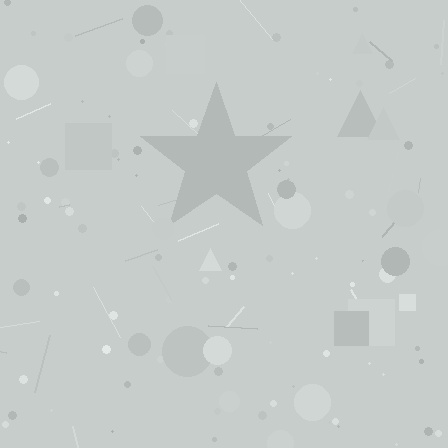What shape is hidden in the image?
A star is hidden in the image.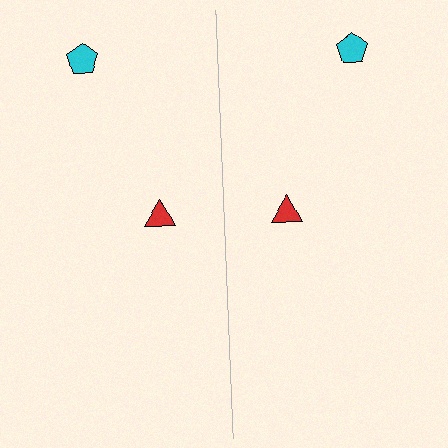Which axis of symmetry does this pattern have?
The pattern has a vertical axis of symmetry running through the center of the image.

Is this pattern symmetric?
Yes, this pattern has bilateral (reflection) symmetry.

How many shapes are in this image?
There are 4 shapes in this image.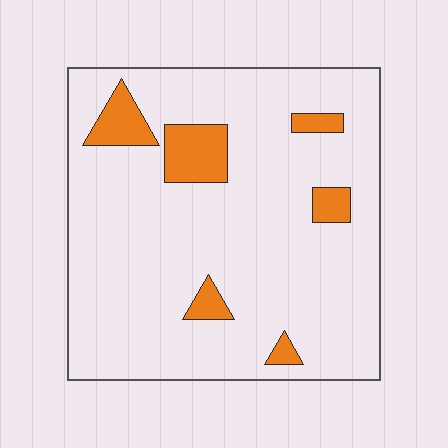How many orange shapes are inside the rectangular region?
6.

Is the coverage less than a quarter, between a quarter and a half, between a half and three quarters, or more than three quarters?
Less than a quarter.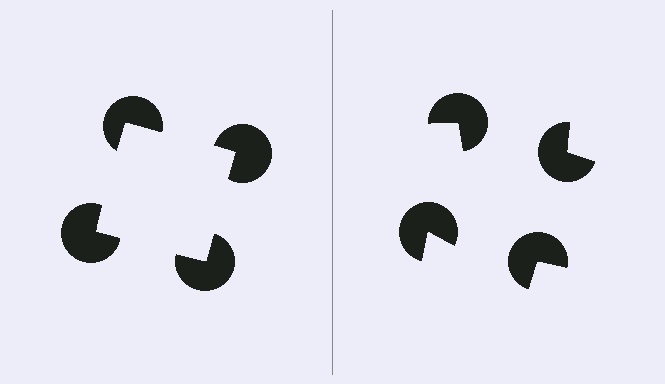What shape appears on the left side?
An illusory square.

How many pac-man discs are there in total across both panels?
8 — 4 on each side.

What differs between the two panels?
The pac-man discs are positioned identically on both sides; only the wedge orientations differ. On the left they align to a square; on the right they are misaligned.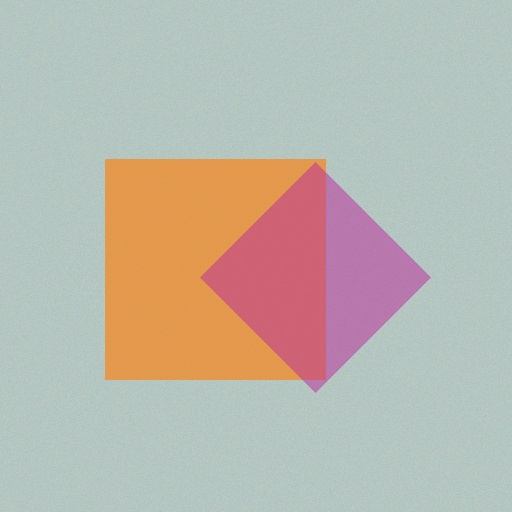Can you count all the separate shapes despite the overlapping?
Yes, there are 2 separate shapes.